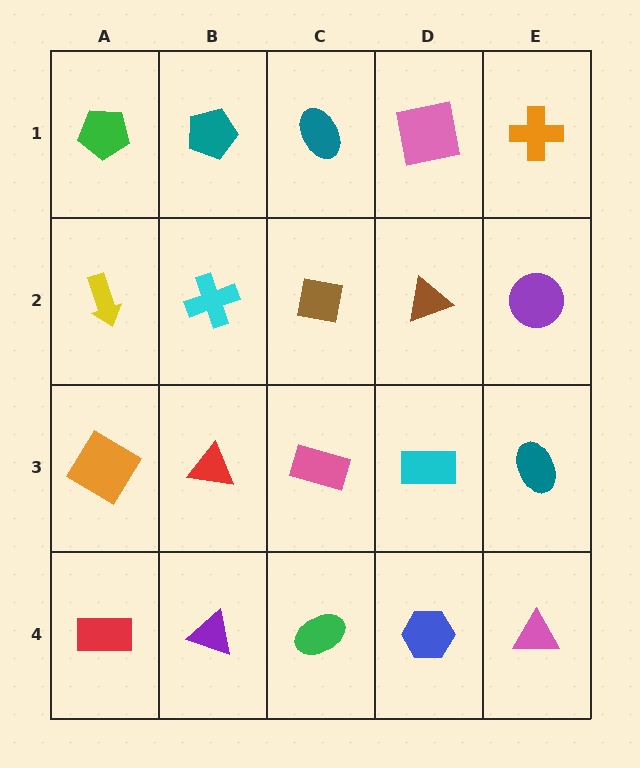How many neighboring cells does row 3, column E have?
3.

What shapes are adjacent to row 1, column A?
A yellow arrow (row 2, column A), a teal pentagon (row 1, column B).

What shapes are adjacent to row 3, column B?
A cyan cross (row 2, column B), a purple triangle (row 4, column B), an orange diamond (row 3, column A), a pink rectangle (row 3, column C).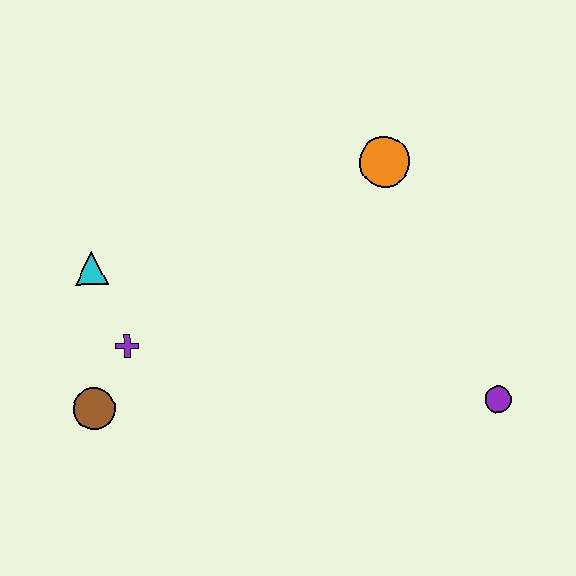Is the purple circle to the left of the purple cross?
No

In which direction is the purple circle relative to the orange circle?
The purple circle is below the orange circle.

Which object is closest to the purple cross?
The brown circle is closest to the purple cross.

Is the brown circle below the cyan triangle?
Yes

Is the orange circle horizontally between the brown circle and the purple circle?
Yes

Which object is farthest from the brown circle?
The purple circle is farthest from the brown circle.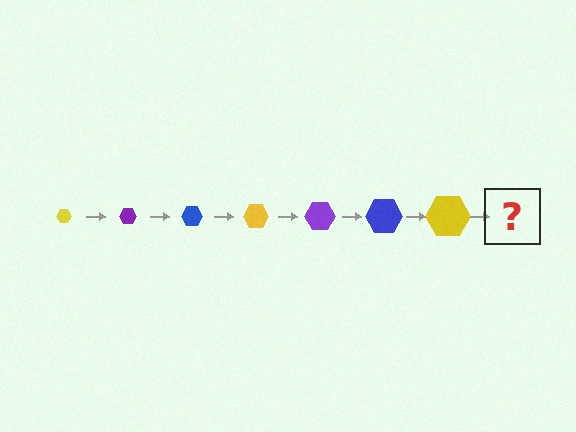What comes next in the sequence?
The next element should be a purple hexagon, larger than the previous one.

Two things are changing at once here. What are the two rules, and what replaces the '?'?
The two rules are that the hexagon grows larger each step and the color cycles through yellow, purple, and blue. The '?' should be a purple hexagon, larger than the previous one.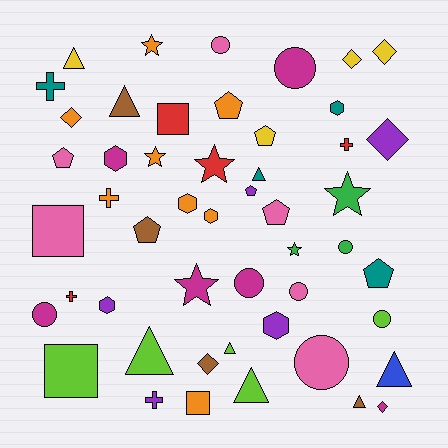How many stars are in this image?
There are 6 stars.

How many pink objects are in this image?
There are 6 pink objects.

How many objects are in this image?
There are 50 objects.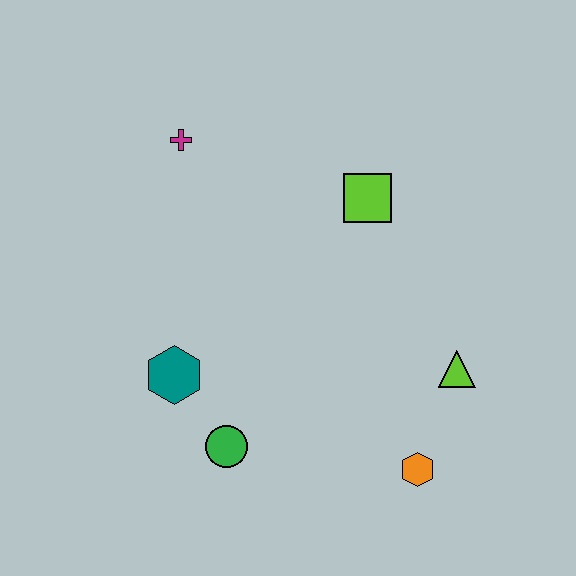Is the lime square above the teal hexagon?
Yes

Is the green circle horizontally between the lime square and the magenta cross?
Yes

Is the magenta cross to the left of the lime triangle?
Yes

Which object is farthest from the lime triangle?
The magenta cross is farthest from the lime triangle.